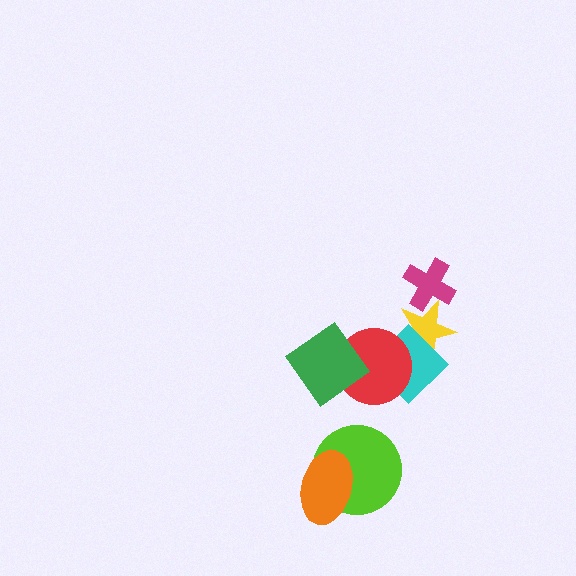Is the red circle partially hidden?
Yes, it is partially covered by another shape.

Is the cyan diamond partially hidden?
Yes, it is partially covered by another shape.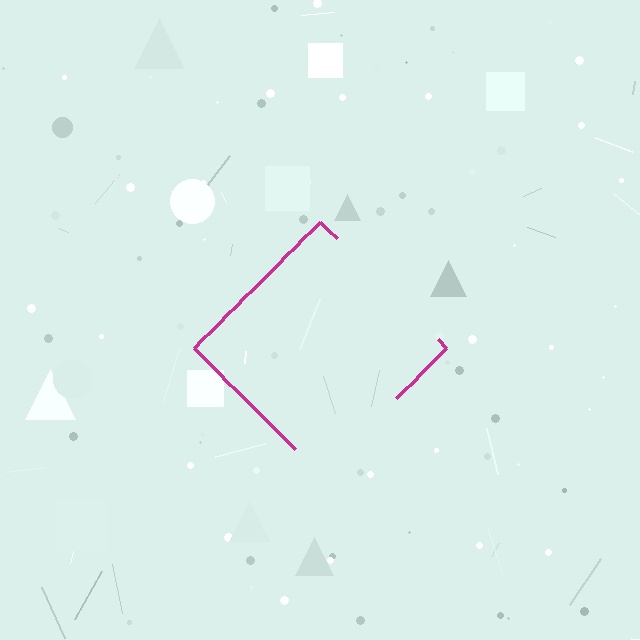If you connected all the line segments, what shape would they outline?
They would outline a diamond.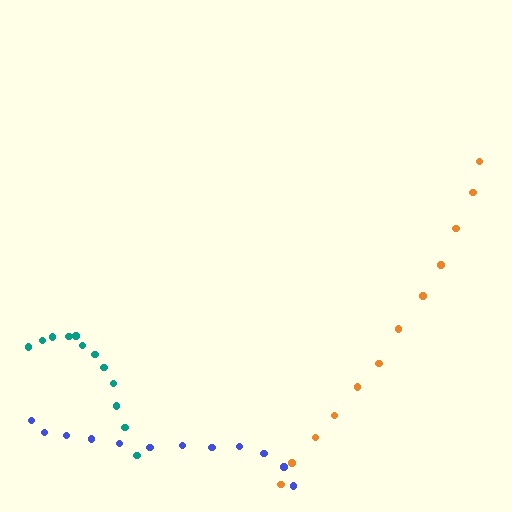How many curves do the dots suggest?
There are 3 distinct paths.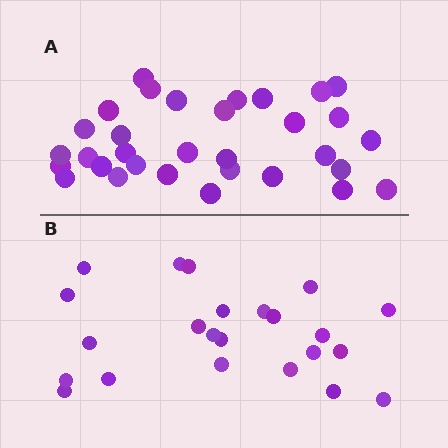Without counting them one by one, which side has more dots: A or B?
Region A (the top region) has more dots.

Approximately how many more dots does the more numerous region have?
Region A has roughly 8 or so more dots than region B.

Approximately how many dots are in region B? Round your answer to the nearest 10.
About 20 dots. (The exact count is 23, which rounds to 20.)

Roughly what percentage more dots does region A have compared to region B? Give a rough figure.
About 40% more.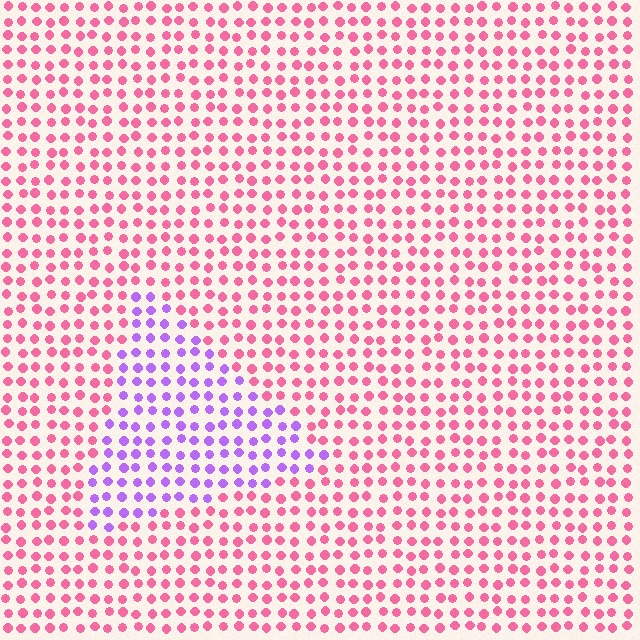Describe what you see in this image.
The image is filled with small pink elements in a uniform arrangement. A triangle-shaped region is visible where the elements are tinted to a slightly different hue, forming a subtle color boundary.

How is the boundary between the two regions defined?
The boundary is defined purely by a slight shift in hue (about 62 degrees). Spacing, size, and orientation are identical on both sides.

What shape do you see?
I see a triangle.